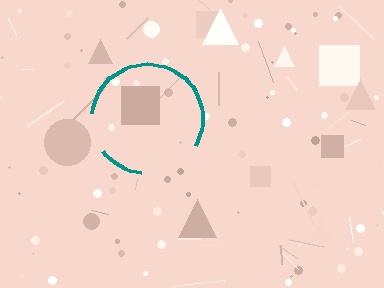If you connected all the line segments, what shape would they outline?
They would outline a circle.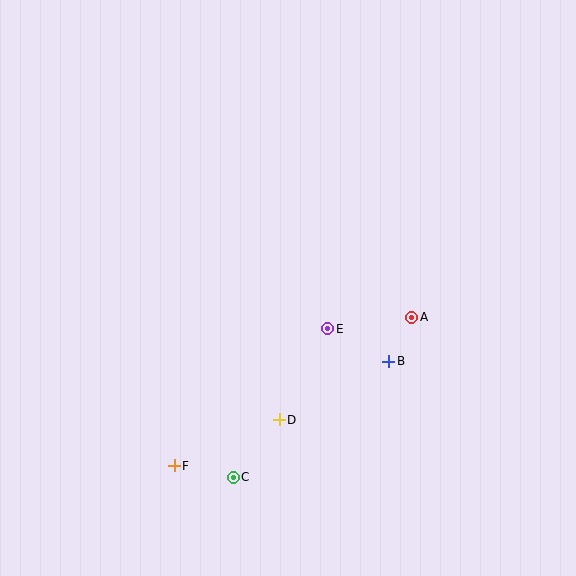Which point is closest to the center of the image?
Point E at (328, 329) is closest to the center.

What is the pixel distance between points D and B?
The distance between D and B is 124 pixels.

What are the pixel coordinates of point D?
Point D is at (279, 420).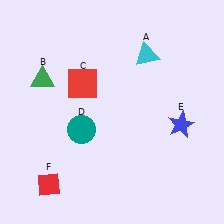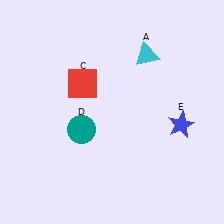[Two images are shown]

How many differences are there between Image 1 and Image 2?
There are 2 differences between the two images.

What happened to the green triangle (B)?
The green triangle (B) was removed in Image 2. It was in the top-left area of Image 1.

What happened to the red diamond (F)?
The red diamond (F) was removed in Image 2. It was in the bottom-left area of Image 1.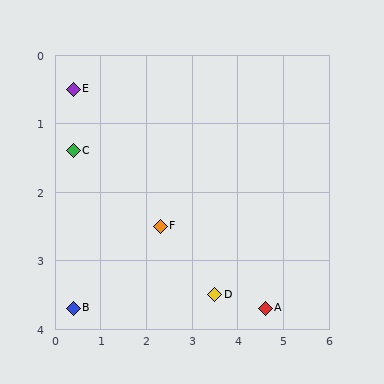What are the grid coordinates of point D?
Point D is at approximately (3.5, 3.5).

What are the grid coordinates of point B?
Point B is at approximately (0.4, 3.7).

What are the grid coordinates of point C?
Point C is at approximately (0.4, 1.4).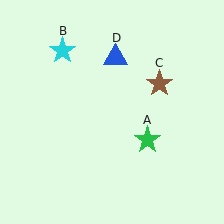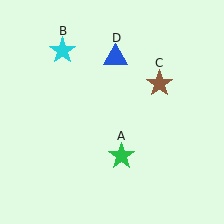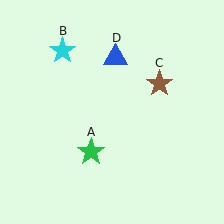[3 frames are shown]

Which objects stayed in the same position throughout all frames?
Cyan star (object B) and brown star (object C) and blue triangle (object D) remained stationary.